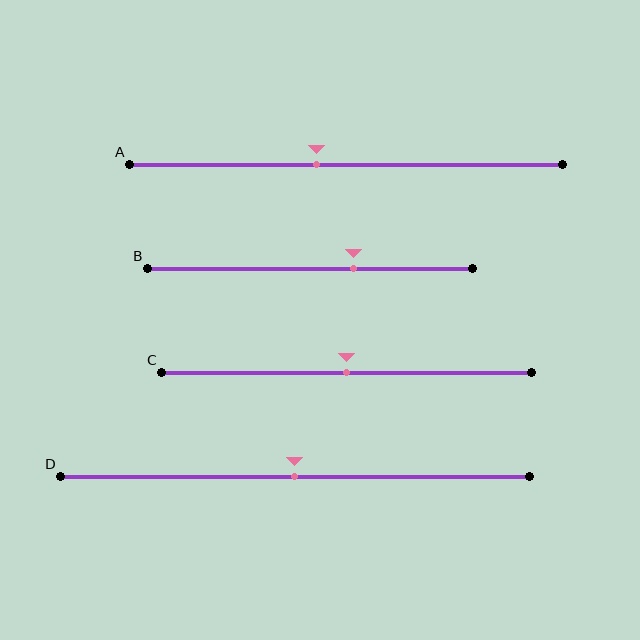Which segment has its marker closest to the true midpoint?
Segment C has its marker closest to the true midpoint.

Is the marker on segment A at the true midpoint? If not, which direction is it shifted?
No, the marker on segment A is shifted to the left by about 7% of the segment length.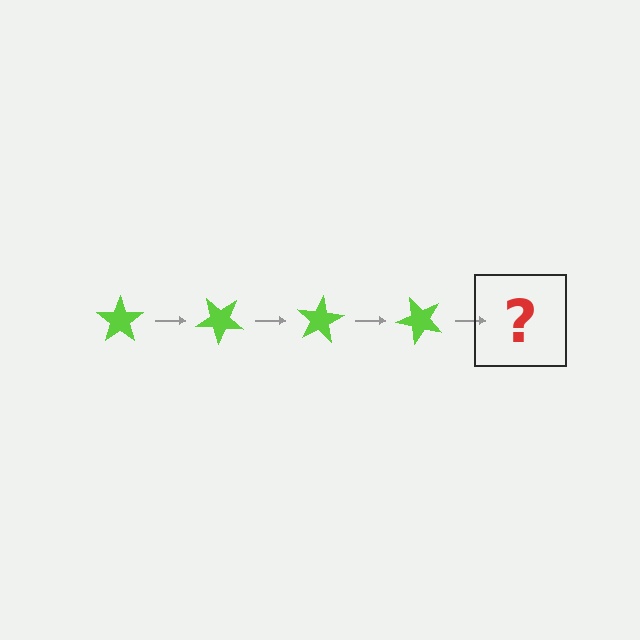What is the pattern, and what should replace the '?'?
The pattern is that the star rotates 40 degrees each step. The '?' should be a lime star rotated 160 degrees.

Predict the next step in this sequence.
The next step is a lime star rotated 160 degrees.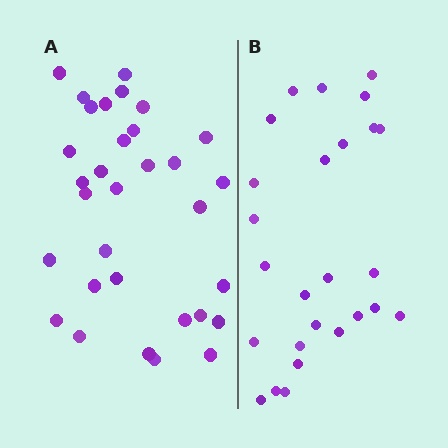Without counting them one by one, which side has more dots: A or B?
Region A (the left region) has more dots.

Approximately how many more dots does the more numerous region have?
Region A has about 6 more dots than region B.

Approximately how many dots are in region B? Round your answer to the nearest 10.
About 30 dots. (The exact count is 26, which rounds to 30.)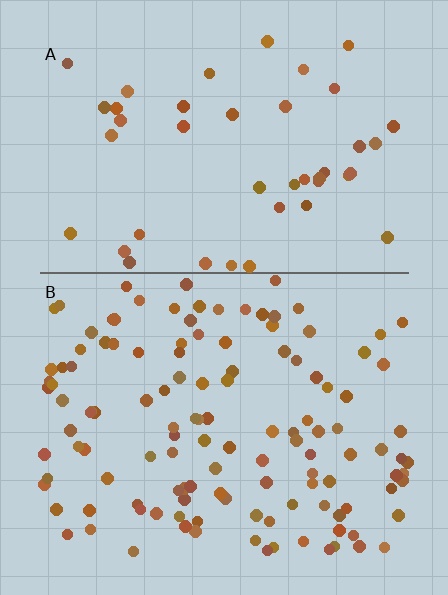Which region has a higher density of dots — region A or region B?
B (the bottom).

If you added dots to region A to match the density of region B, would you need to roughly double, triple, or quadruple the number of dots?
Approximately triple.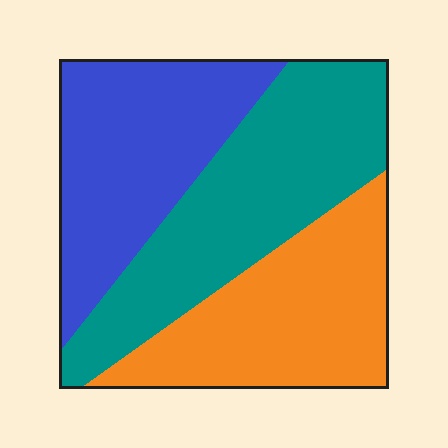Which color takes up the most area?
Teal, at roughly 35%.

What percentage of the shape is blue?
Blue takes up about one third (1/3) of the shape.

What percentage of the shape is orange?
Orange covers around 30% of the shape.